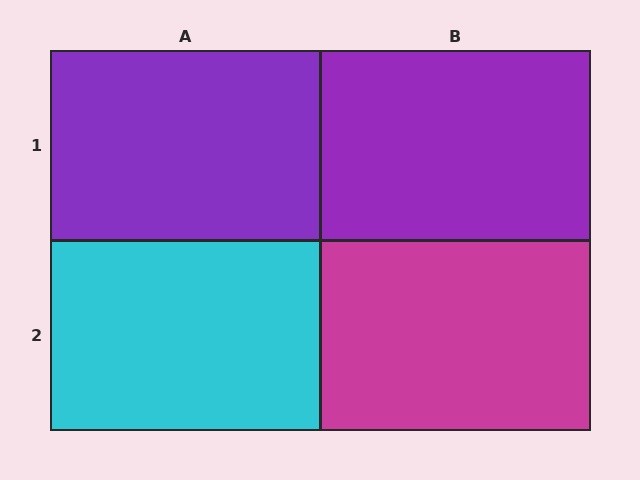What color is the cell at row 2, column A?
Cyan.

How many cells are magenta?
1 cell is magenta.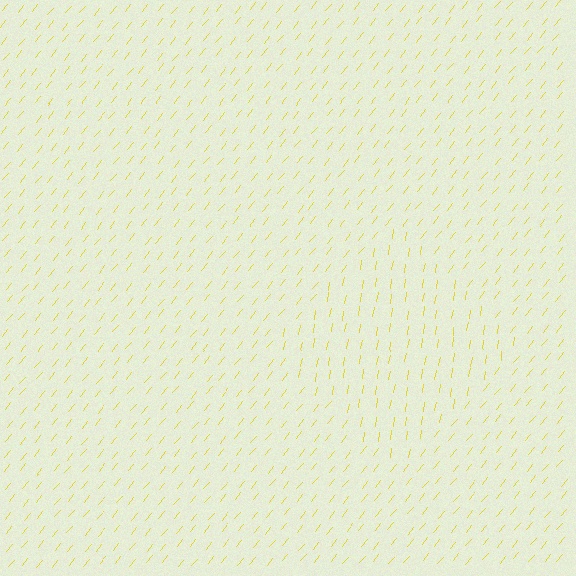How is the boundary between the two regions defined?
The boundary is defined purely by a change in line orientation (approximately 30 degrees difference). All lines are the same color and thickness.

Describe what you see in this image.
The image is filled with small yellow line segments. A diamond region in the image has lines oriented differently from the surrounding lines, creating a visible texture boundary.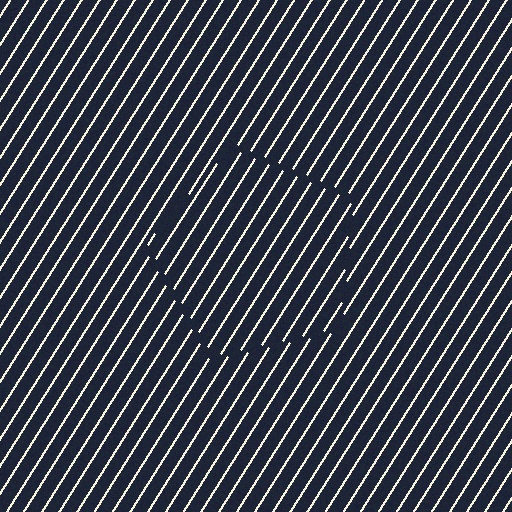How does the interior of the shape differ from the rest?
The interior of the shape contains the same grating, shifted by half a period — the contour is defined by the phase discontinuity where line-ends from the inner and outer gratings abut.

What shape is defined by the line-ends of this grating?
An illusory pentagon. The interior of the shape contains the same grating, shifted by half a period — the contour is defined by the phase discontinuity where line-ends from the inner and outer gratings abut.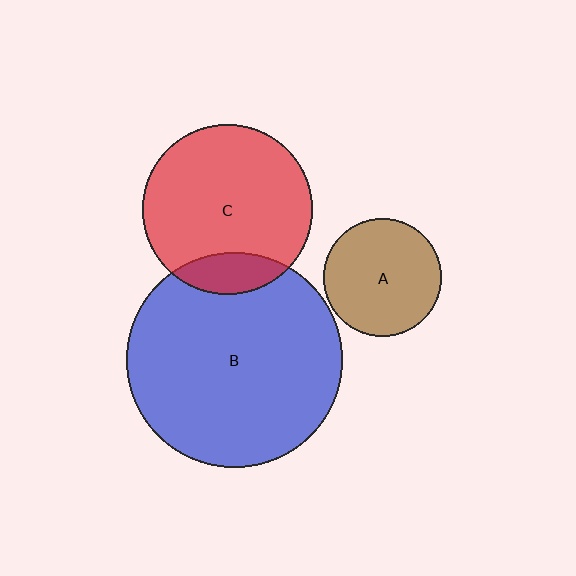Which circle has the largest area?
Circle B (blue).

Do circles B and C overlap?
Yes.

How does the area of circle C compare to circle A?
Approximately 2.1 times.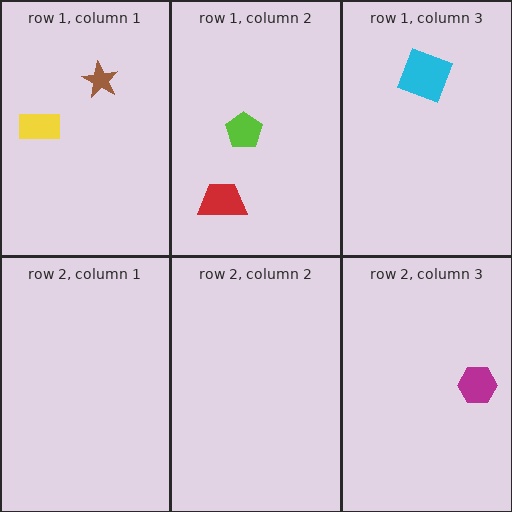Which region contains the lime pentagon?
The row 1, column 2 region.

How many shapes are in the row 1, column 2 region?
2.